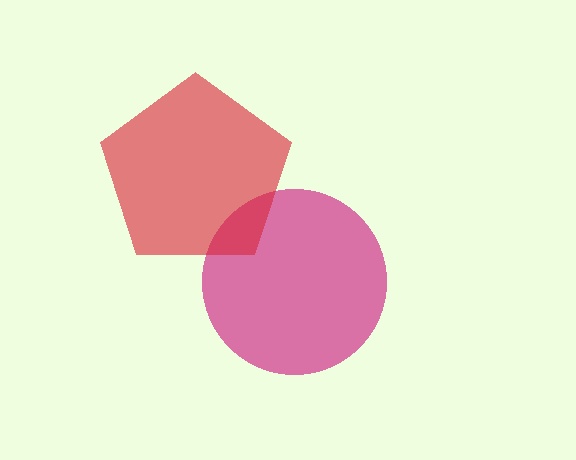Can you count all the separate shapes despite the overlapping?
Yes, there are 2 separate shapes.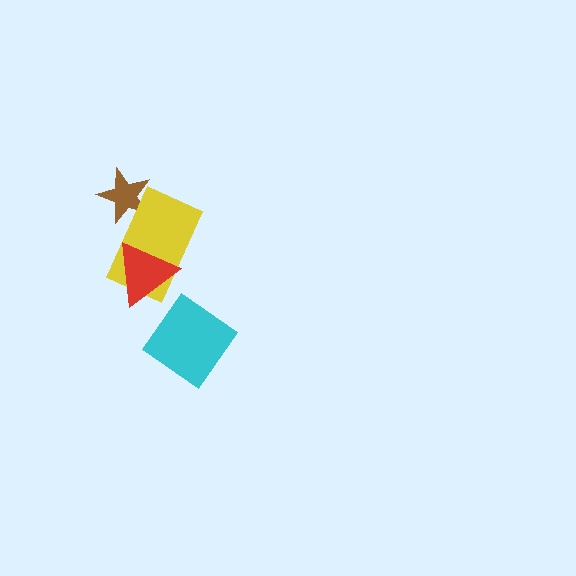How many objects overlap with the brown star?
1 object overlaps with the brown star.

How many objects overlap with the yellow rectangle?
2 objects overlap with the yellow rectangle.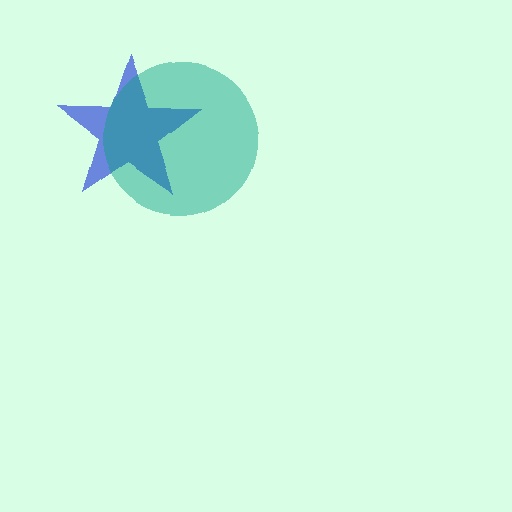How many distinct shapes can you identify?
There are 2 distinct shapes: a blue star, a teal circle.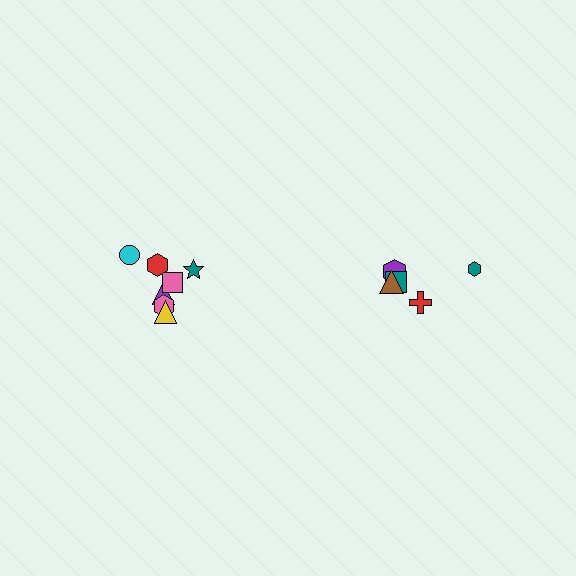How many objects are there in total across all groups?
There are 12 objects.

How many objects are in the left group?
There are 7 objects.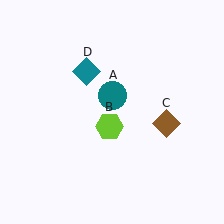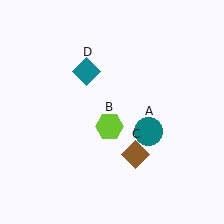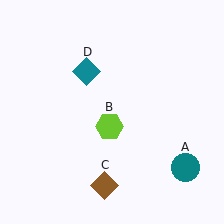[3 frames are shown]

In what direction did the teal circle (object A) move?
The teal circle (object A) moved down and to the right.